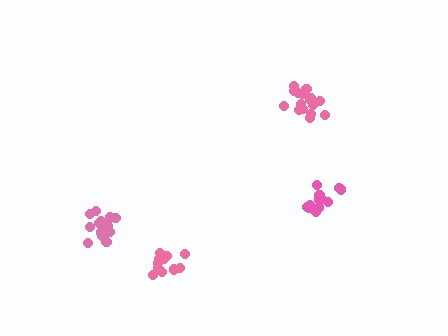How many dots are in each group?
Group 1: 16 dots, Group 2: 15 dots, Group 3: 12 dots, Group 4: 16 dots (59 total).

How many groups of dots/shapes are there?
There are 4 groups.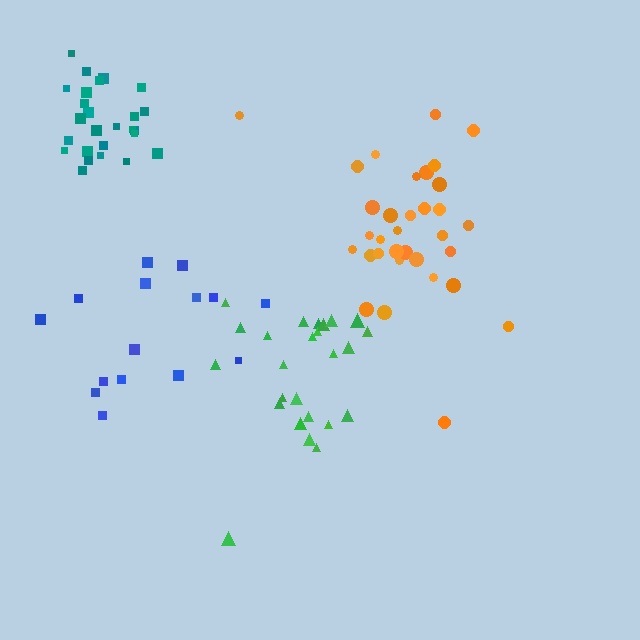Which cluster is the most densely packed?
Teal.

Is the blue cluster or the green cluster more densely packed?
Green.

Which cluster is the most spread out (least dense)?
Blue.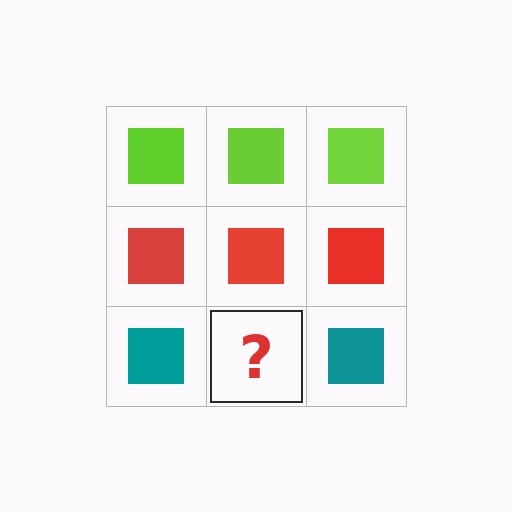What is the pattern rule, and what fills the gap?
The rule is that each row has a consistent color. The gap should be filled with a teal square.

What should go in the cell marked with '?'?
The missing cell should contain a teal square.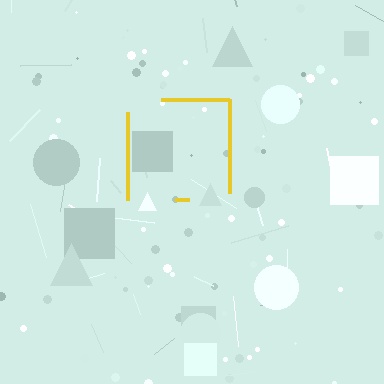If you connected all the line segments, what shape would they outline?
They would outline a square.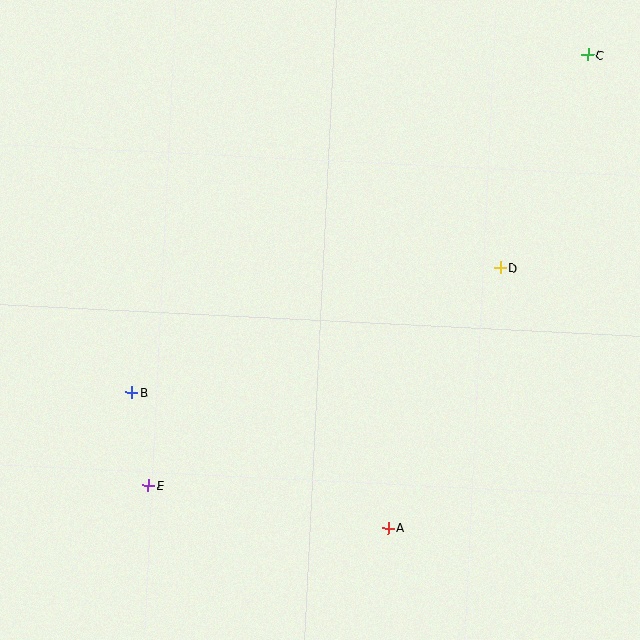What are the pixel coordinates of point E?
Point E is at (148, 485).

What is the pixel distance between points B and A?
The distance between B and A is 290 pixels.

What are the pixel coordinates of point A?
Point A is at (388, 528).